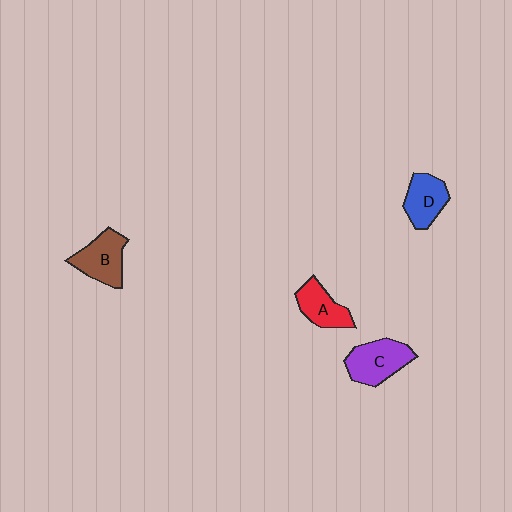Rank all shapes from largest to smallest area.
From largest to smallest: C (purple), B (brown), D (blue), A (red).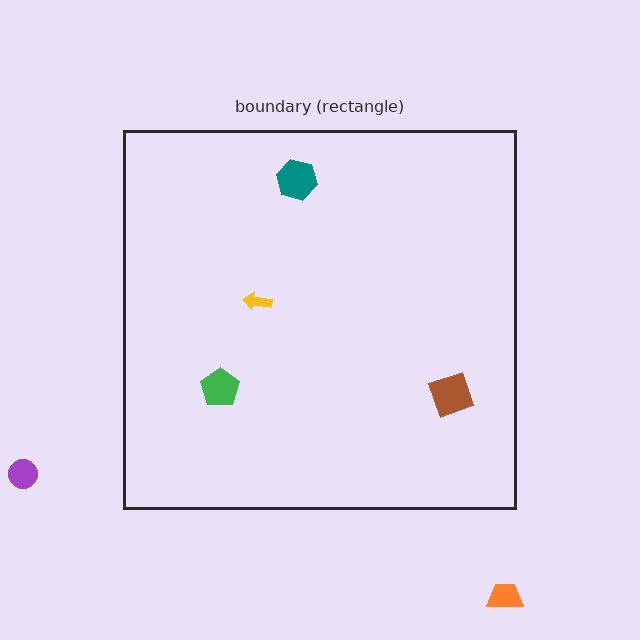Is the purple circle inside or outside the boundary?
Outside.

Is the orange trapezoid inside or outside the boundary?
Outside.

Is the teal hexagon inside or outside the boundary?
Inside.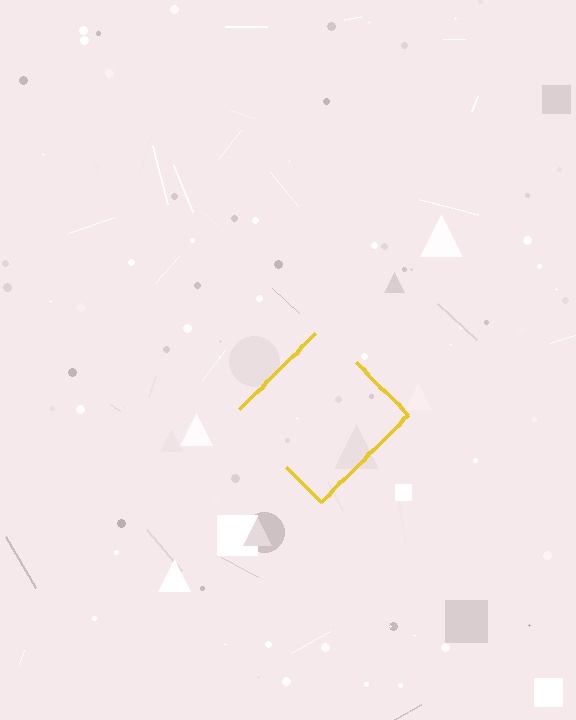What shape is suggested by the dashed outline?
The dashed outline suggests a diamond.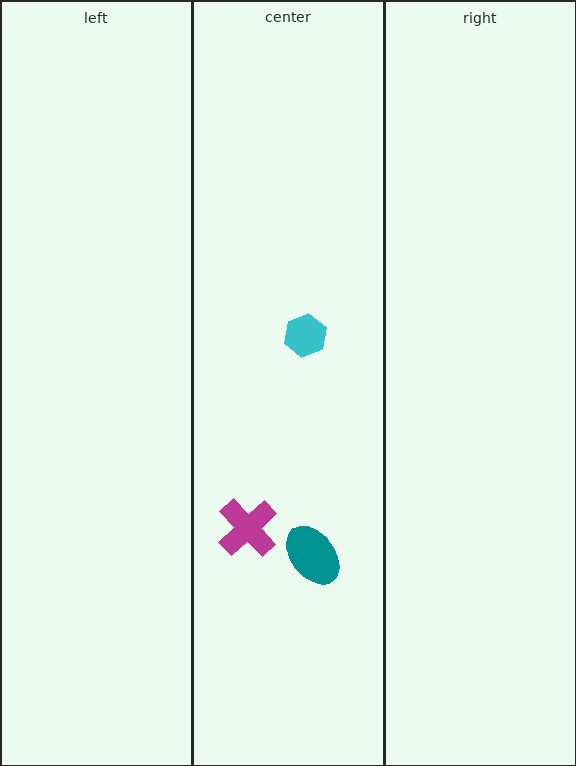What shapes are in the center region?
The cyan hexagon, the teal ellipse, the magenta cross.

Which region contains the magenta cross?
The center region.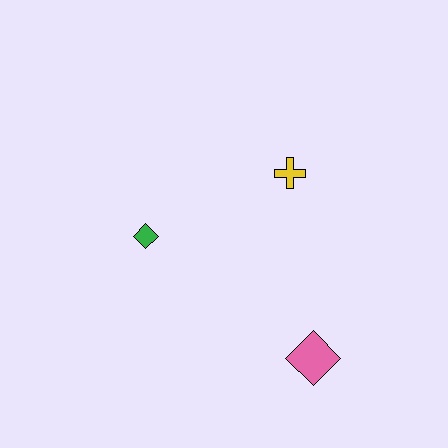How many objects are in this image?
There are 3 objects.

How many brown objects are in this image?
There are no brown objects.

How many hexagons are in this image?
There are no hexagons.